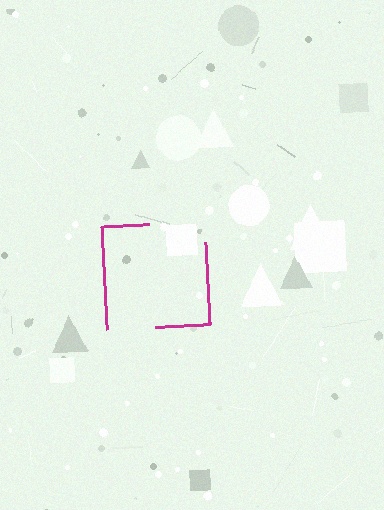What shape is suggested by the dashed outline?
The dashed outline suggests a square.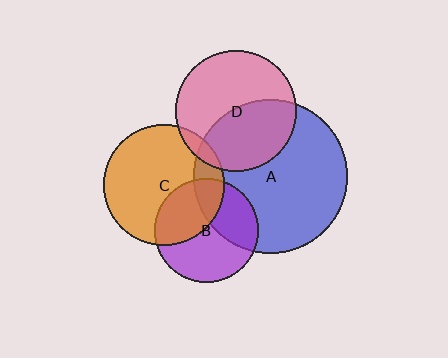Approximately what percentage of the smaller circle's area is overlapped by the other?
Approximately 40%.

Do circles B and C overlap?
Yes.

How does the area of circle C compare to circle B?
Approximately 1.4 times.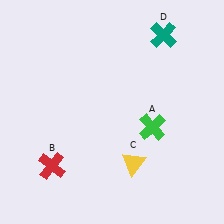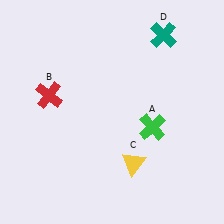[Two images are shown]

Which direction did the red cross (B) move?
The red cross (B) moved up.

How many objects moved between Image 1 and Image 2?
1 object moved between the two images.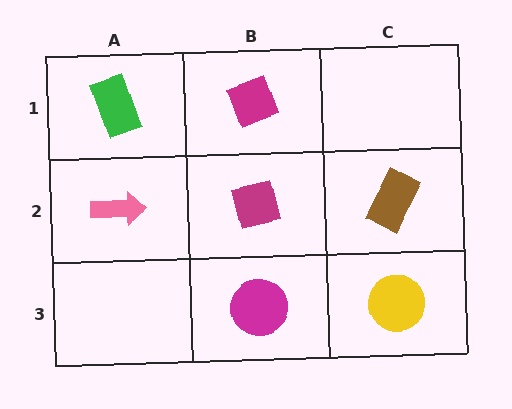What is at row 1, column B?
A magenta diamond.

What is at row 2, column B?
A magenta square.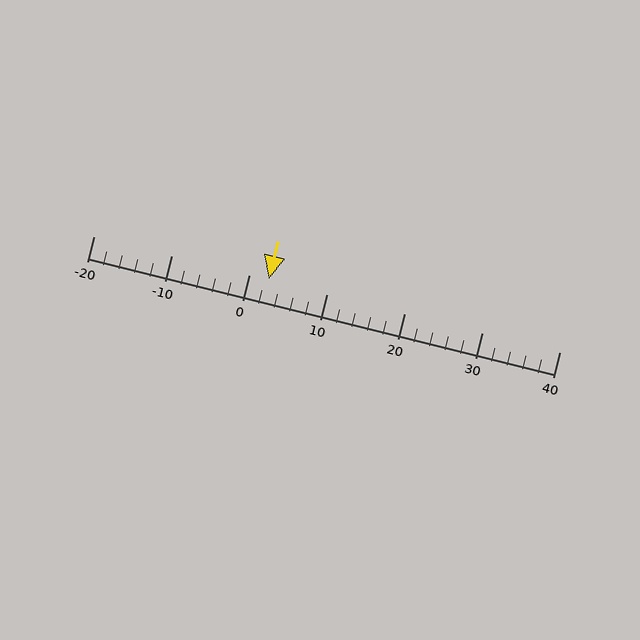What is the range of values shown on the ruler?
The ruler shows values from -20 to 40.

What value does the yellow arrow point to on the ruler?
The yellow arrow points to approximately 2.